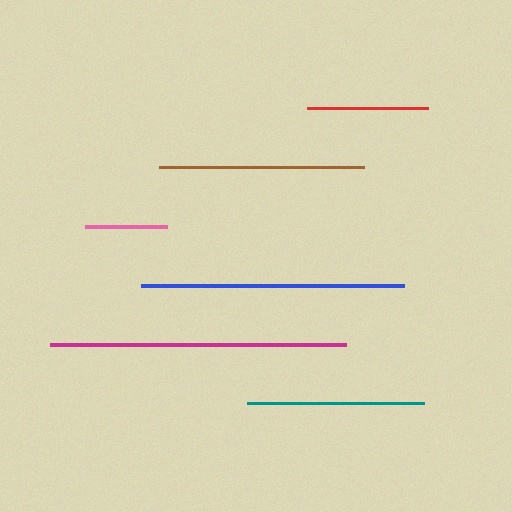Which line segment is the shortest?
The pink line is the shortest at approximately 81 pixels.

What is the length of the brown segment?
The brown segment is approximately 205 pixels long.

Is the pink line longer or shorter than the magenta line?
The magenta line is longer than the pink line.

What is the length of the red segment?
The red segment is approximately 120 pixels long.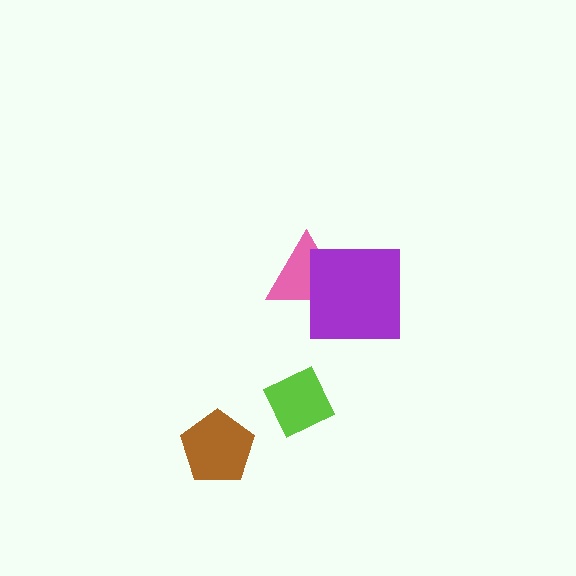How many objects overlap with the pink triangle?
1 object overlaps with the pink triangle.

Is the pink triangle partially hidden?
Yes, it is partially covered by another shape.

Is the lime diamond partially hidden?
No, no other shape covers it.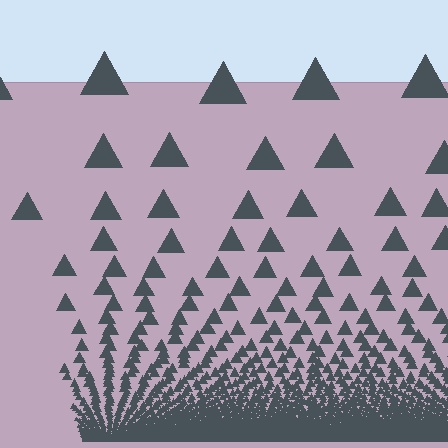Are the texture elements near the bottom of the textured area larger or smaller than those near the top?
Smaller. The gradient is inverted — elements near the bottom are smaller and denser.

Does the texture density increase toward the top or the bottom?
Density increases toward the bottom.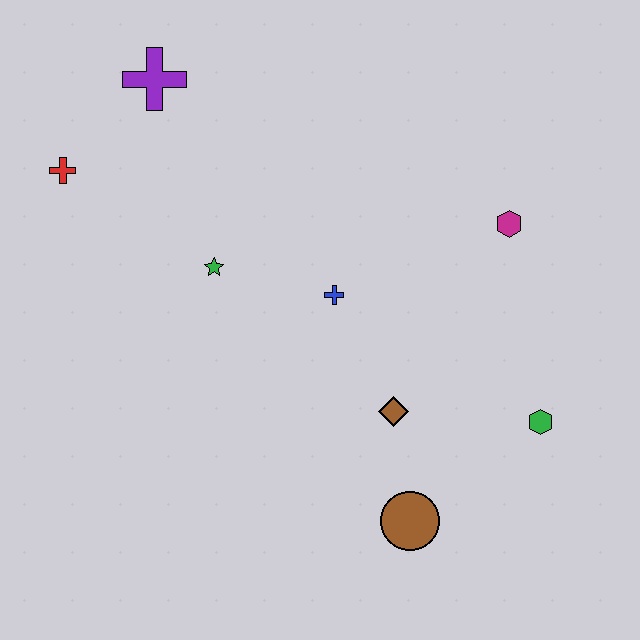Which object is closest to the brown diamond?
The brown circle is closest to the brown diamond.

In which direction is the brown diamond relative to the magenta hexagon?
The brown diamond is below the magenta hexagon.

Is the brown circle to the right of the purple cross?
Yes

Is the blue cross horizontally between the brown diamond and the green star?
Yes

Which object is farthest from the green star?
The green hexagon is farthest from the green star.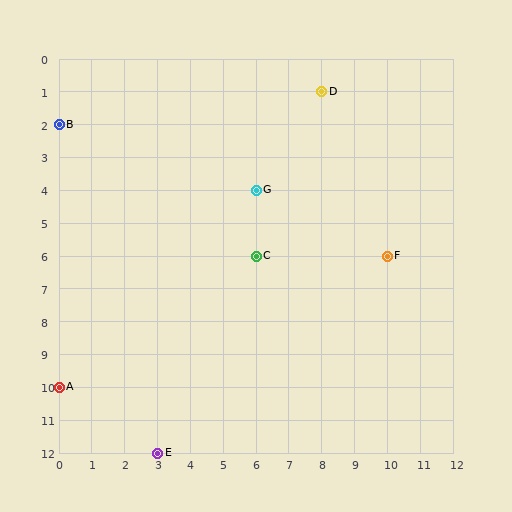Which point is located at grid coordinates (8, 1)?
Point D is at (8, 1).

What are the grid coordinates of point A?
Point A is at grid coordinates (0, 10).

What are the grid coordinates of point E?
Point E is at grid coordinates (3, 12).